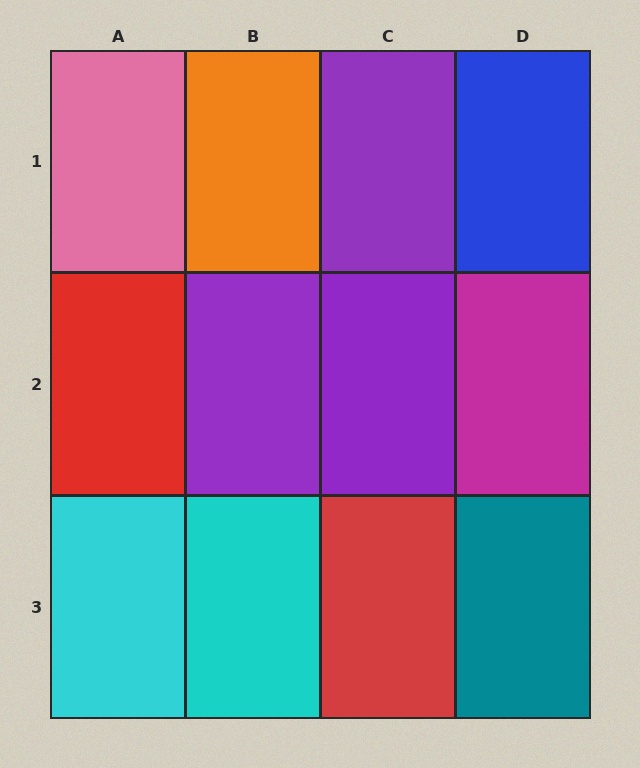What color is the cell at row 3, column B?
Cyan.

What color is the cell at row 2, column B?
Purple.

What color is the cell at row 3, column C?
Red.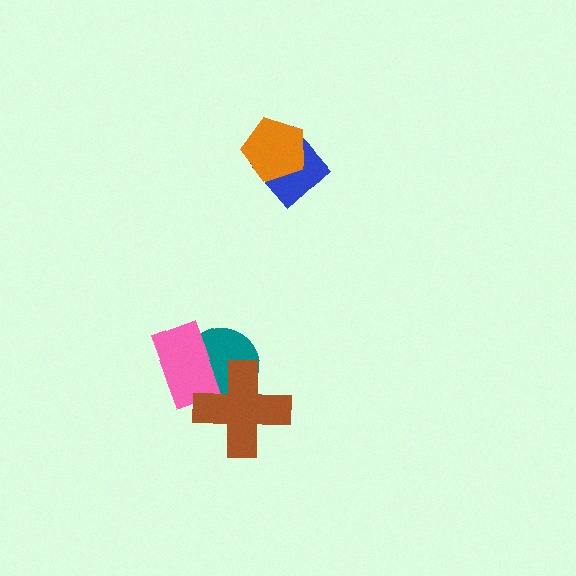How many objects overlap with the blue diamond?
1 object overlaps with the blue diamond.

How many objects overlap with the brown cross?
2 objects overlap with the brown cross.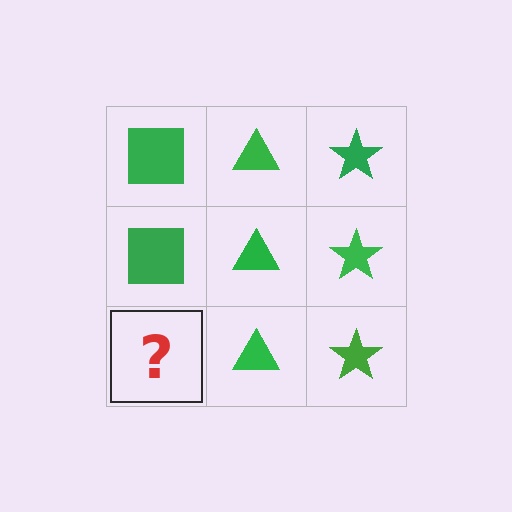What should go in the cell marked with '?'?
The missing cell should contain a green square.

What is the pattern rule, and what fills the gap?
The rule is that each column has a consistent shape. The gap should be filled with a green square.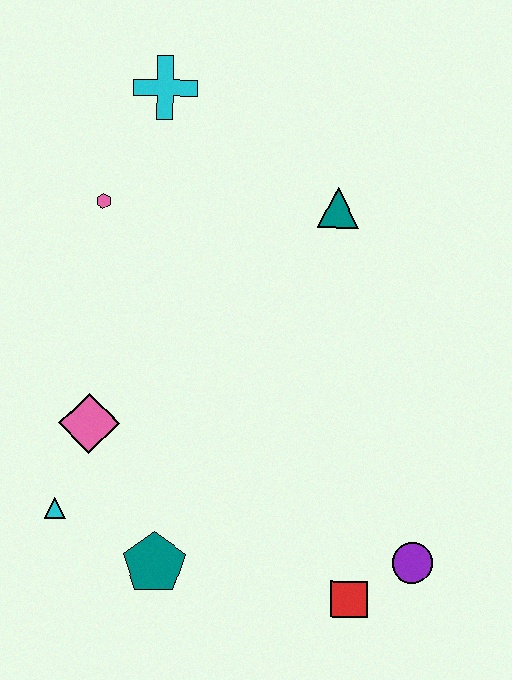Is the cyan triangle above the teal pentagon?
Yes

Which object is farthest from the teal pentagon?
The cyan cross is farthest from the teal pentagon.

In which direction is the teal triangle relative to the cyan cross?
The teal triangle is to the right of the cyan cross.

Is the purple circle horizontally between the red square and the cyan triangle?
No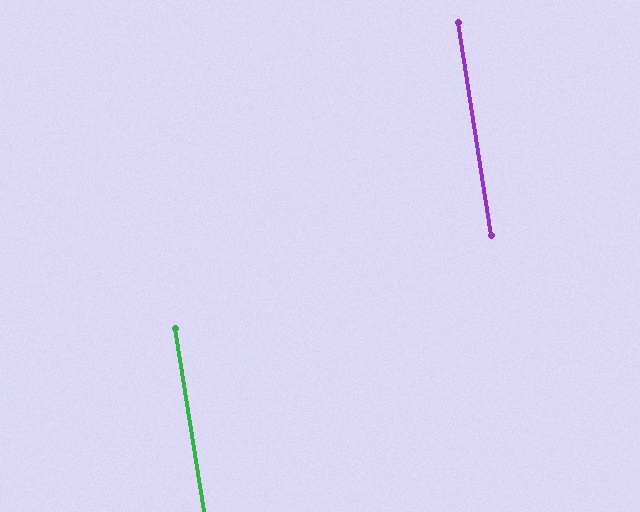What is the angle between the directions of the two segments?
Approximately 0 degrees.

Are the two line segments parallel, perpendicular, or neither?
Parallel — their directions differ by only 0.0°.